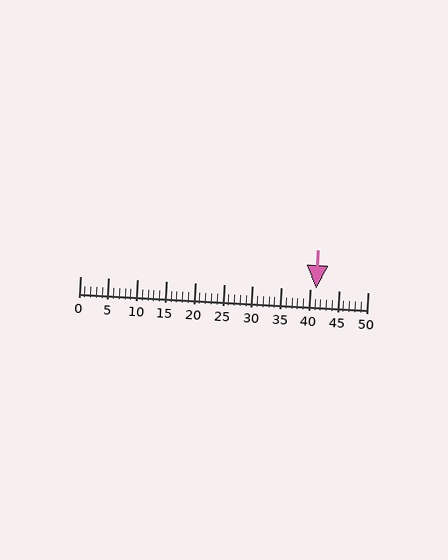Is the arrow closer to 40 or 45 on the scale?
The arrow is closer to 40.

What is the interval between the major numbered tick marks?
The major tick marks are spaced 5 units apart.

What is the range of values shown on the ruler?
The ruler shows values from 0 to 50.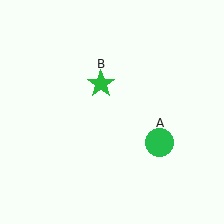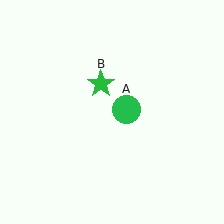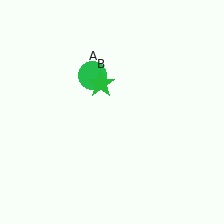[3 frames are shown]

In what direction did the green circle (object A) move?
The green circle (object A) moved up and to the left.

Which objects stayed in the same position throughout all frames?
Green star (object B) remained stationary.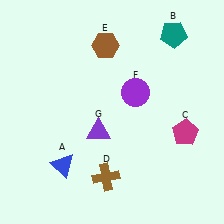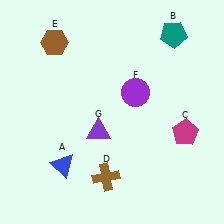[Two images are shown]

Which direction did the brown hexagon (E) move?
The brown hexagon (E) moved left.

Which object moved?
The brown hexagon (E) moved left.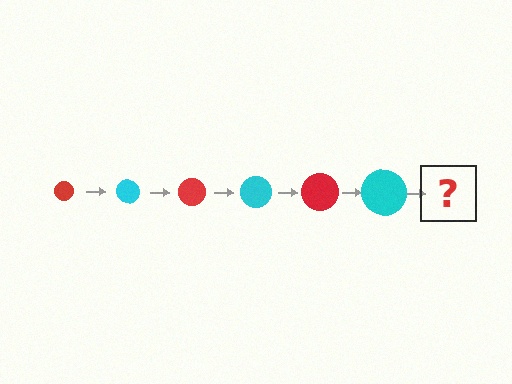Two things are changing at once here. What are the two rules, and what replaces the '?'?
The two rules are that the circle grows larger each step and the color cycles through red and cyan. The '?' should be a red circle, larger than the previous one.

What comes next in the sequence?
The next element should be a red circle, larger than the previous one.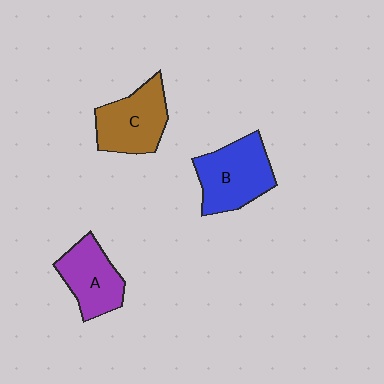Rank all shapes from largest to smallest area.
From largest to smallest: B (blue), C (brown), A (purple).